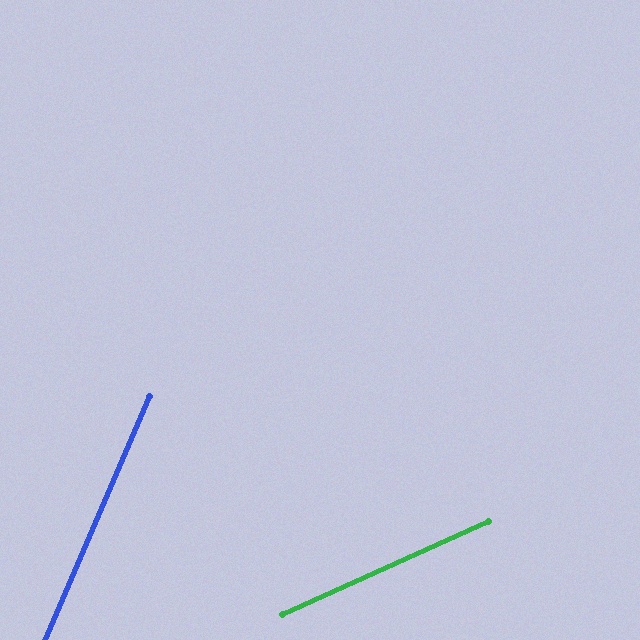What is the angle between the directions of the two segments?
Approximately 42 degrees.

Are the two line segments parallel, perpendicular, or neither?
Neither parallel nor perpendicular — they differ by about 42°.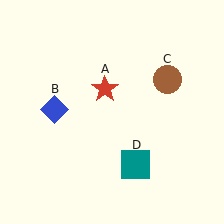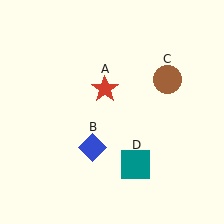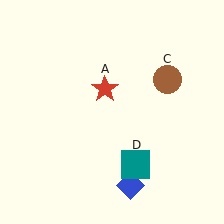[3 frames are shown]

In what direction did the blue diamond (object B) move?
The blue diamond (object B) moved down and to the right.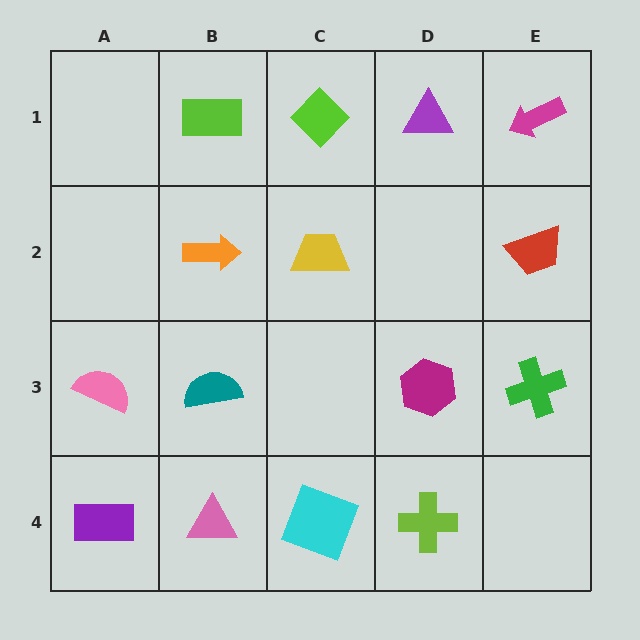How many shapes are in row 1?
4 shapes.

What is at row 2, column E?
A red trapezoid.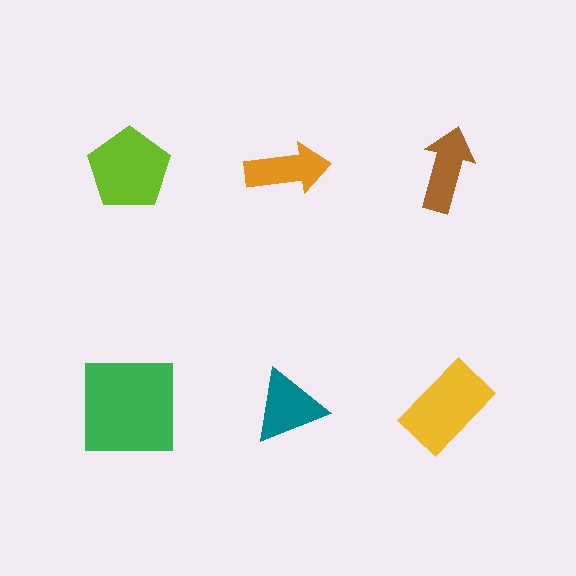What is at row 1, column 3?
A brown arrow.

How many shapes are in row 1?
3 shapes.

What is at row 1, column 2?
An orange arrow.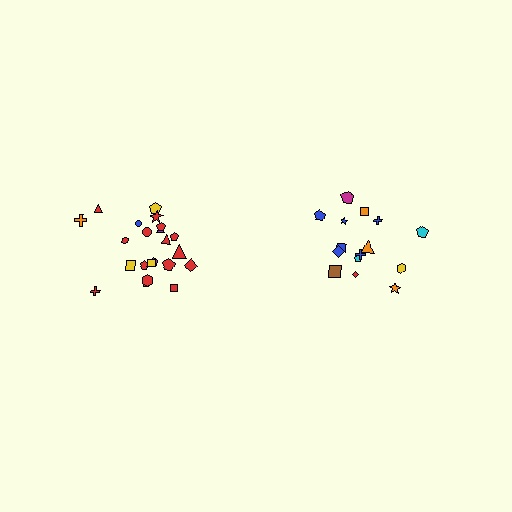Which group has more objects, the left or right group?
The left group.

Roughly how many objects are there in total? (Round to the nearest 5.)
Roughly 35 objects in total.